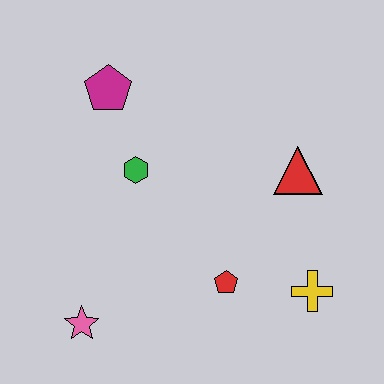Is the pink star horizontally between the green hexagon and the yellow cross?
No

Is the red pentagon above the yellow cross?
Yes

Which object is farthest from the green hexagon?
The yellow cross is farthest from the green hexagon.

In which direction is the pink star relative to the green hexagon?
The pink star is below the green hexagon.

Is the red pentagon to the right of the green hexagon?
Yes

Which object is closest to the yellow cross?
The red pentagon is closest to the yellow cross.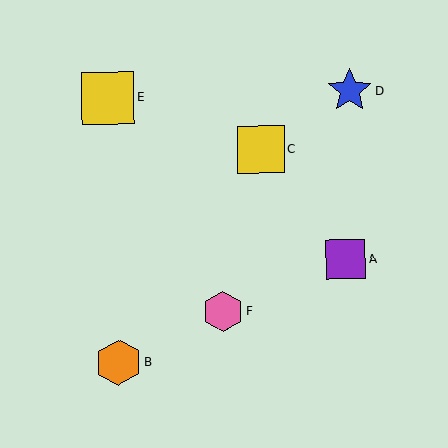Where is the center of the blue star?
The center of the blue star is at (350, 91).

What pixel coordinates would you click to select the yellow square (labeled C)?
Click at (261, 150) to select the yellow square C.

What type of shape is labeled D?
Shape D is a blue star.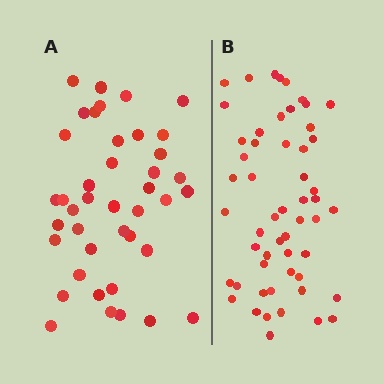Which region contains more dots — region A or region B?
Region B (the right region) has more dots.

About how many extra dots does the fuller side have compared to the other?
Region B has approximately 15 more dots than region A.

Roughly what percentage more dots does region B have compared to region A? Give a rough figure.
About 30% more.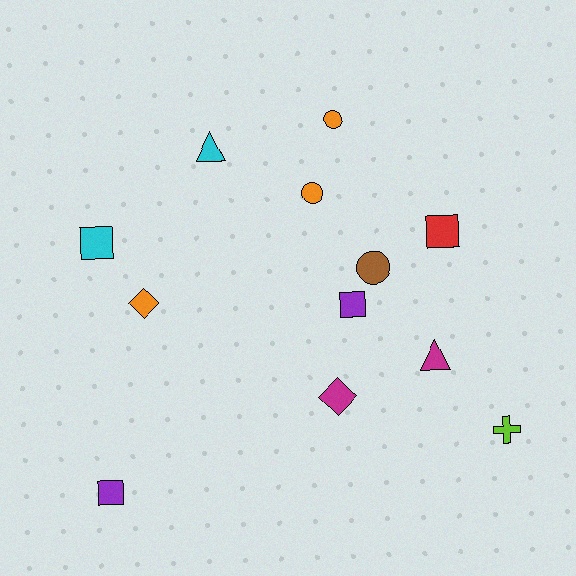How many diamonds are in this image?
There are 2 diamonds.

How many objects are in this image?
There are 12 objects.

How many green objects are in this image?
There are no green objects.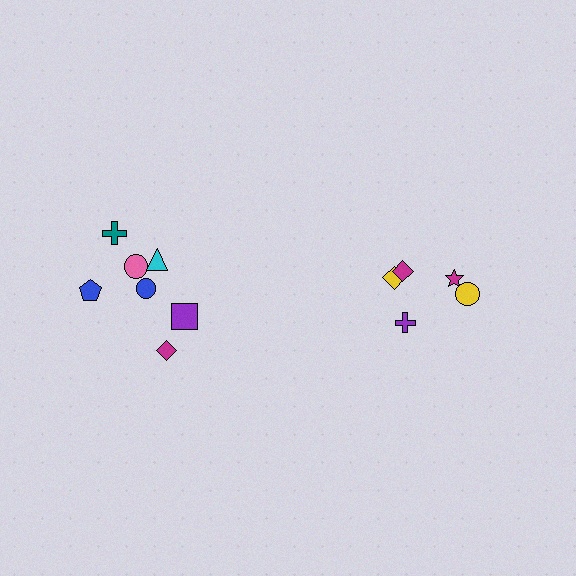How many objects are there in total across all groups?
There are 12 objects.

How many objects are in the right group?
There are 5 objects.